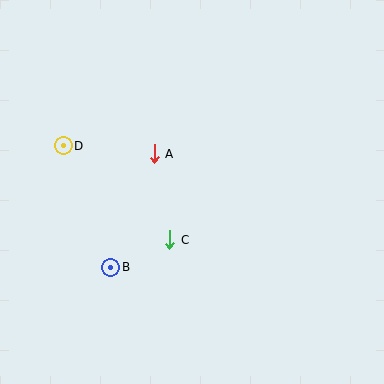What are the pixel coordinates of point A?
Point A is at (154, 154).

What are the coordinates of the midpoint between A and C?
The midpoint between A and C is at (162, 197).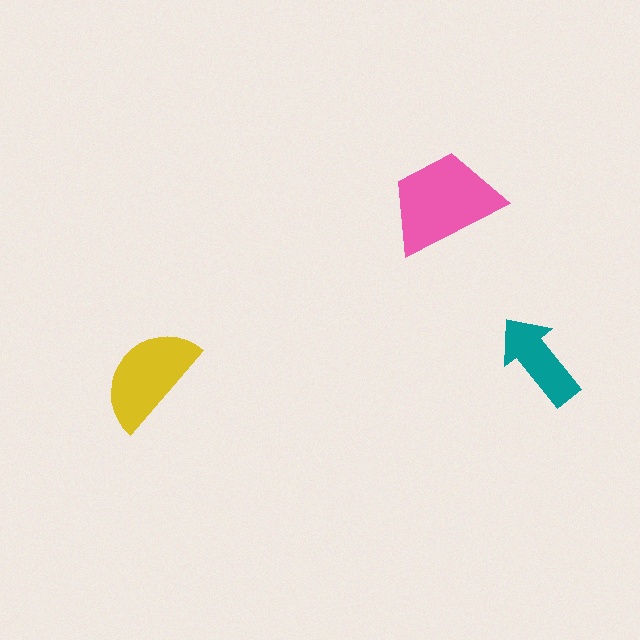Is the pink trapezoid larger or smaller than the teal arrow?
Larger.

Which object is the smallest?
The teal arrow.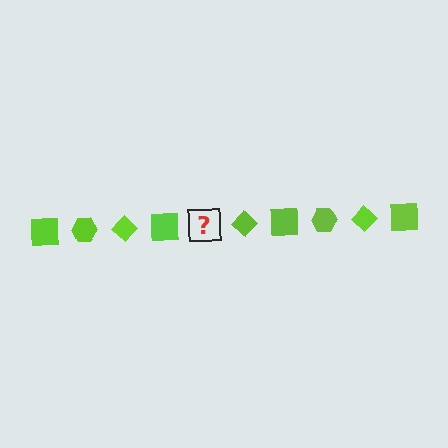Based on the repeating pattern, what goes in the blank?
The blank should be a lime hexagon.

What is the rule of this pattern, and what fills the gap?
The rule is that the pattern cycles through square, hexagon, diamond shapes in lime. The gap should be filled with a lime hexagon.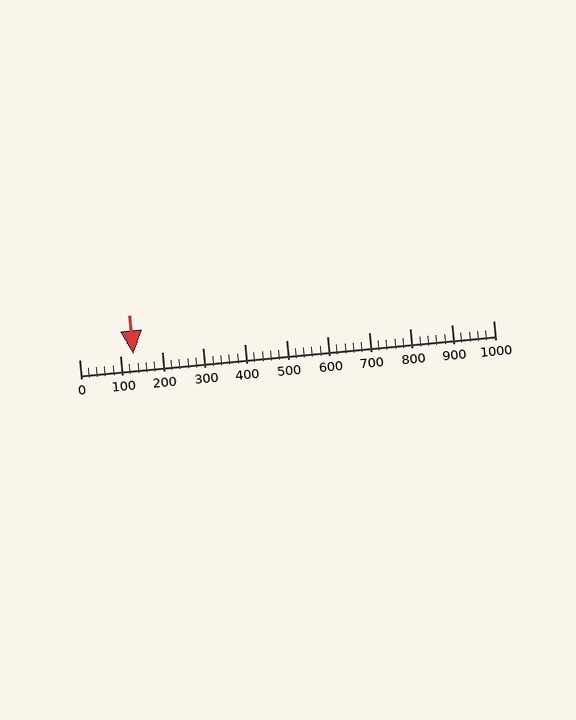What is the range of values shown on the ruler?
The ruler shows values from 0 to 1000.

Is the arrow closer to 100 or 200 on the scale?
The arrow is closer to 100.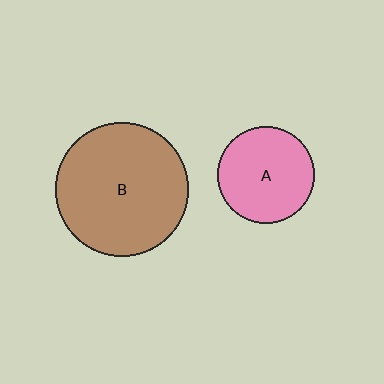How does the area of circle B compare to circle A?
Approximately 1.9 times.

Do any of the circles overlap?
No, none of the circles overlap.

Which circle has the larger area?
Circle B (brown).